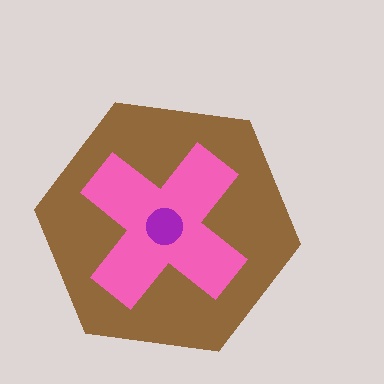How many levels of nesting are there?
3.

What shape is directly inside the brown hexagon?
The pink cross.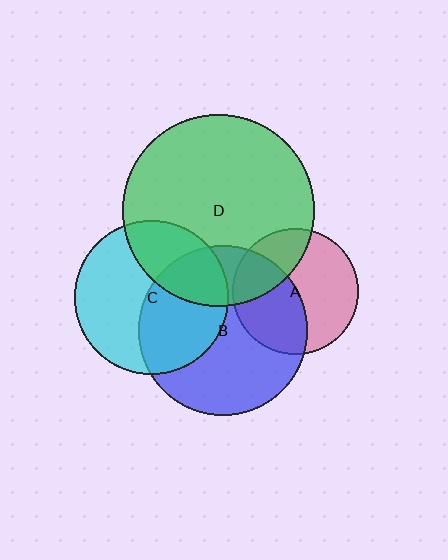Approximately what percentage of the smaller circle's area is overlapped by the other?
Approximately 45%.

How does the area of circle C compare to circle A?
Approximately 1.5 times.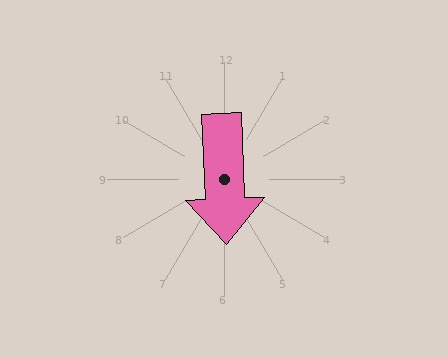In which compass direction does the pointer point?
South.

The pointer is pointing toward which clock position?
Roughly 6 o'clock.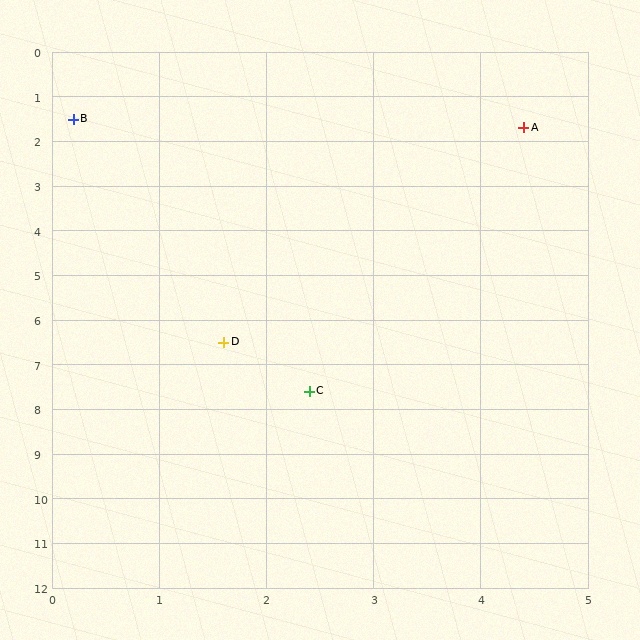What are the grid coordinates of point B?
Point B is at approximately (0.2, 1.5).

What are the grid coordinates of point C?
Point C is at approximately (2.4, 7.6).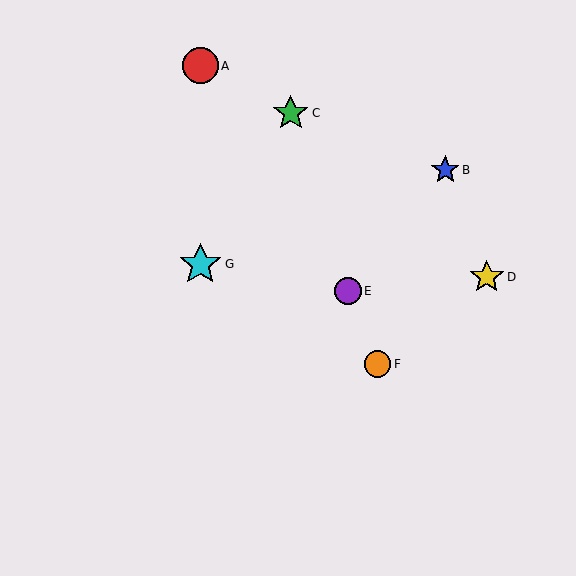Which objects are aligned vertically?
Objects A, G are aligned vertically.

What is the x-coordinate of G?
Object G is at x≈200.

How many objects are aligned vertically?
2 objects (A, G) are aligned vertically.